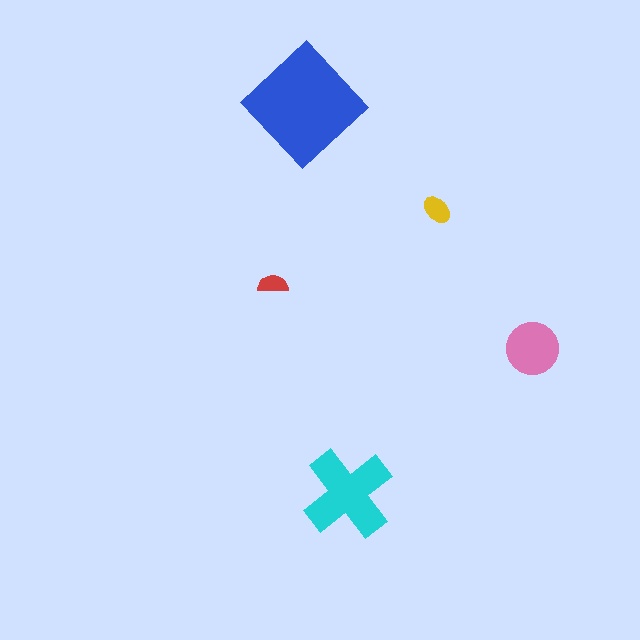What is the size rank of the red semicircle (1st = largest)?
5th.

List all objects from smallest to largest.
The red semicircle, the yellow ellipse, the pink circle, the cyan cross, the blue diamond.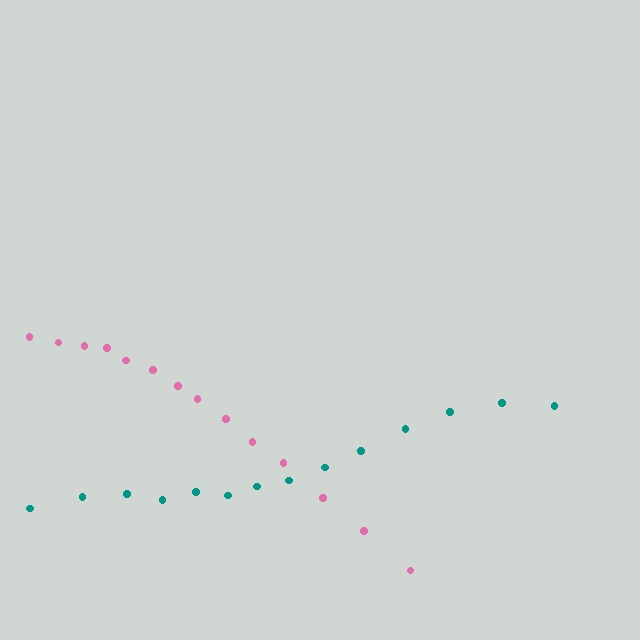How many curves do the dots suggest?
There are 2 distinct paths.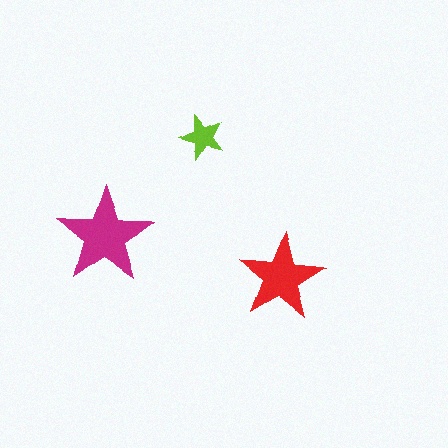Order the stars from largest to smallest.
the magenta one, the red one, the lime one.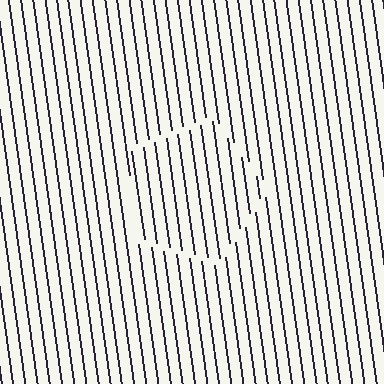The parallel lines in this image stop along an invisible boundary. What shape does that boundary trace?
An illusory pentagon. The interior of the shape contains the same grating, shifted by half a period — the contour is defined by the phase discontinuity where line-ends from the inner and outer gratings abut.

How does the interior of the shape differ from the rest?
The interior of the shape contains the same grating, shifted by half a period — the contour is defined by the phase discontinuity where line-ends from the inner and outer gratings abut.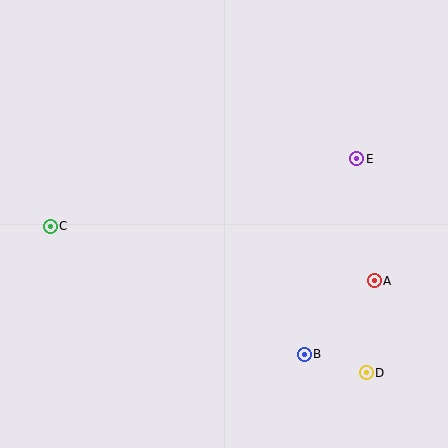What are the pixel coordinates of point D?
Point D is at (366, 373).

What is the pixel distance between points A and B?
The distance between A and B is 101 pixels.